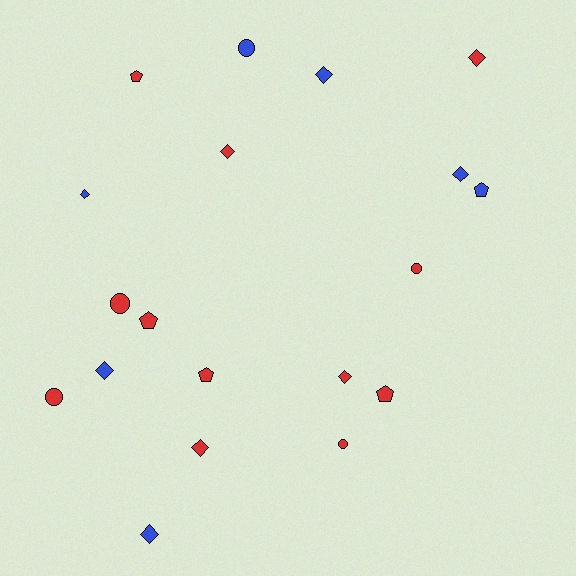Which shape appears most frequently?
Diamond, with 9 objects.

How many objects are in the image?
There are 19 objects.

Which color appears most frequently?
Red, with 12 objects.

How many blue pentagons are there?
There is 1 blue pentagon.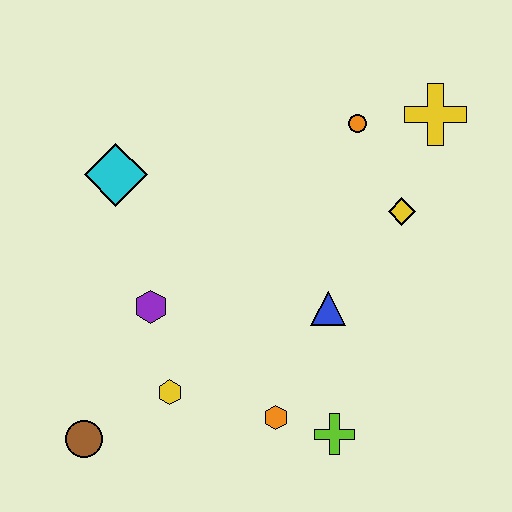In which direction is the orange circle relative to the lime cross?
The orange circle is above the lime cross.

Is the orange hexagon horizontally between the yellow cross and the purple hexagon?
Yes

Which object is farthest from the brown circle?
The yellow cross is farthest from the brown circle.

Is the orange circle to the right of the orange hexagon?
Yes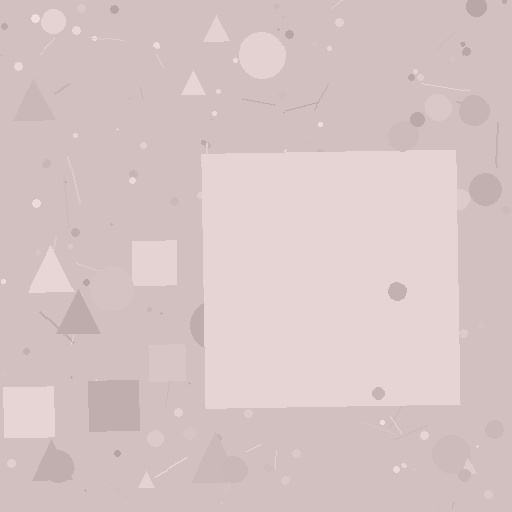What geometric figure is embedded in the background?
A square is embedded in the background.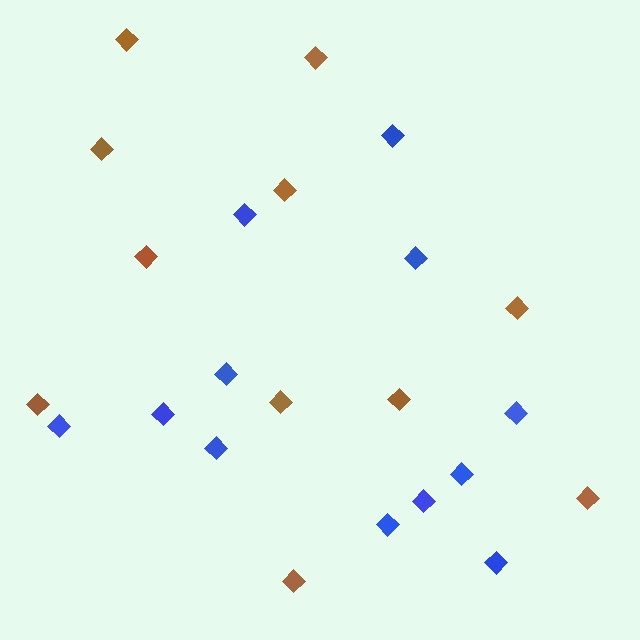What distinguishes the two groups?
There are 2 groups: one group of blue diamonds (12) and one group of brown diamonds (11).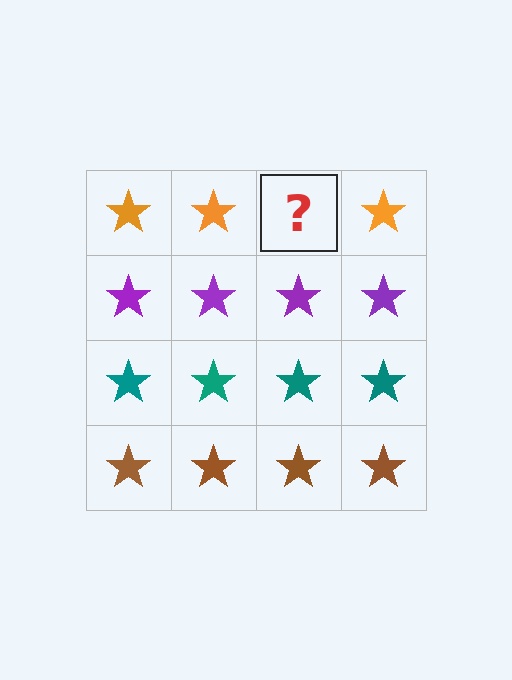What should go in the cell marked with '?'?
The missing cell should contain an orange star.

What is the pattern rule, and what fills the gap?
The rule is that each row has a consistent color. The gap should be filled with an orange star.